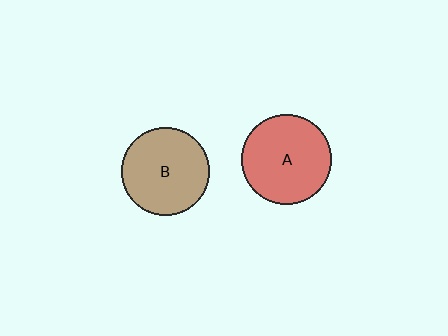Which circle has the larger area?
Circle A (red).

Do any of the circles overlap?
No, none of the circles overlap.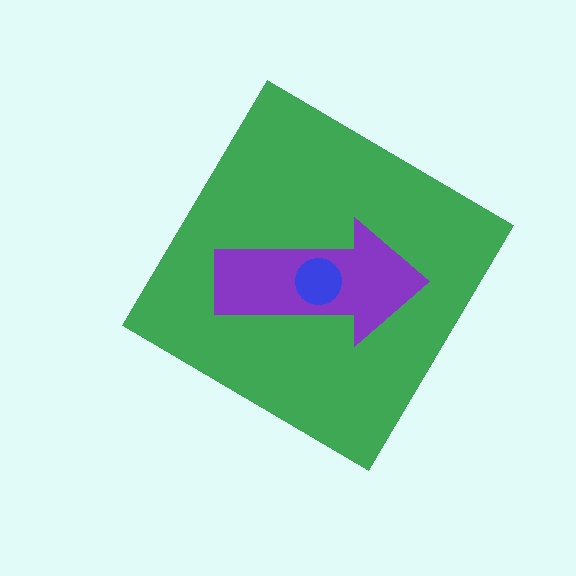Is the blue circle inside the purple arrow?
Yes.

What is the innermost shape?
The blue circle.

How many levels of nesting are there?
3.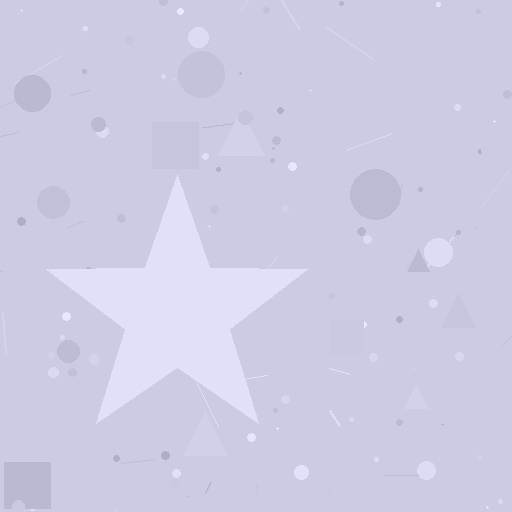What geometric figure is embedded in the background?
A star is embedded in the background.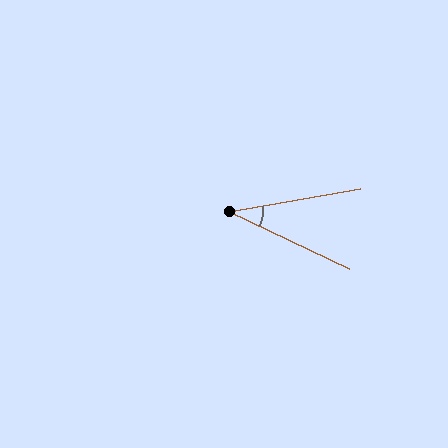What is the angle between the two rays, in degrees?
Approximately 35 degrees.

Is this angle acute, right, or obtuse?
It is acute.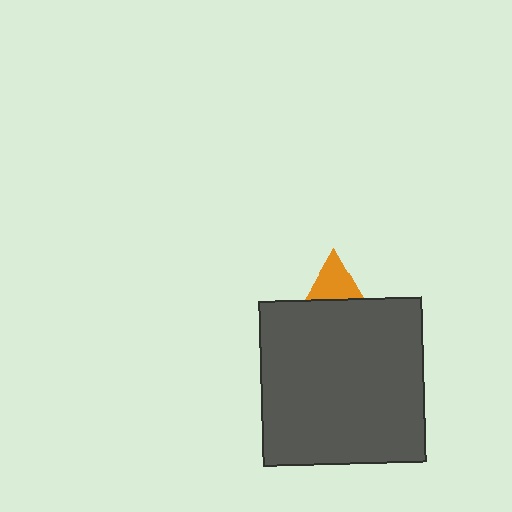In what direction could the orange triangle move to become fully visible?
The orange triangle could move up. That would shift it out from behind the dark gray rectangle entirely.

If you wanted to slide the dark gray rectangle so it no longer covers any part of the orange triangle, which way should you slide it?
Slide it down — that is the most direct way to separate the two shapes.